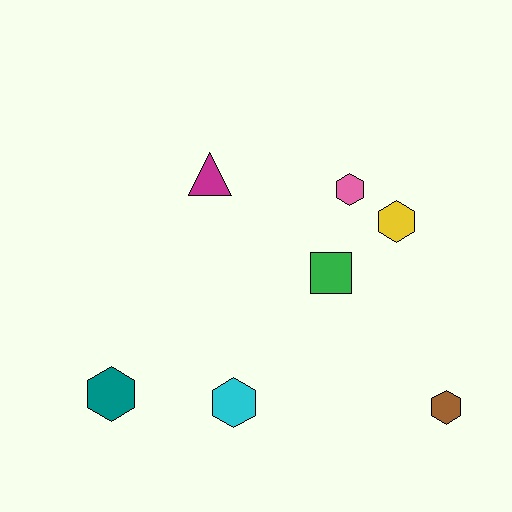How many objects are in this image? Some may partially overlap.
There are 7 objects.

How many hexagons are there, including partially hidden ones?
There are 5 hexagons.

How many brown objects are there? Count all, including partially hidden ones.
There is 1 brown object.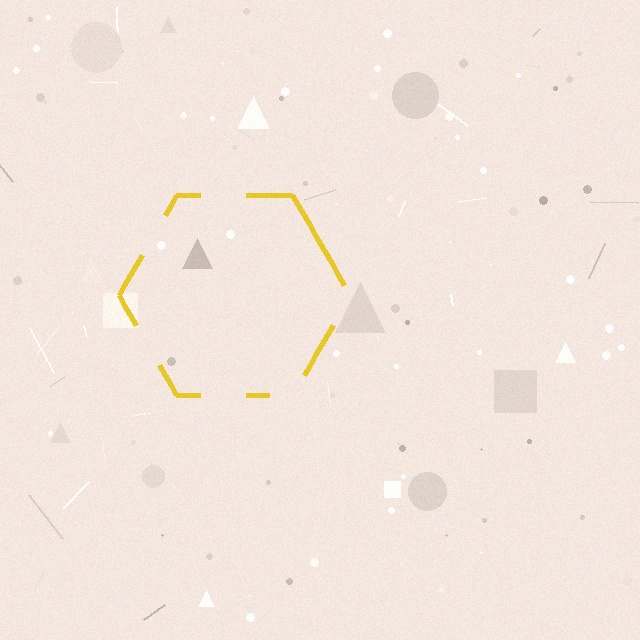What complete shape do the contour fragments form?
The contour fragments form a hexagon.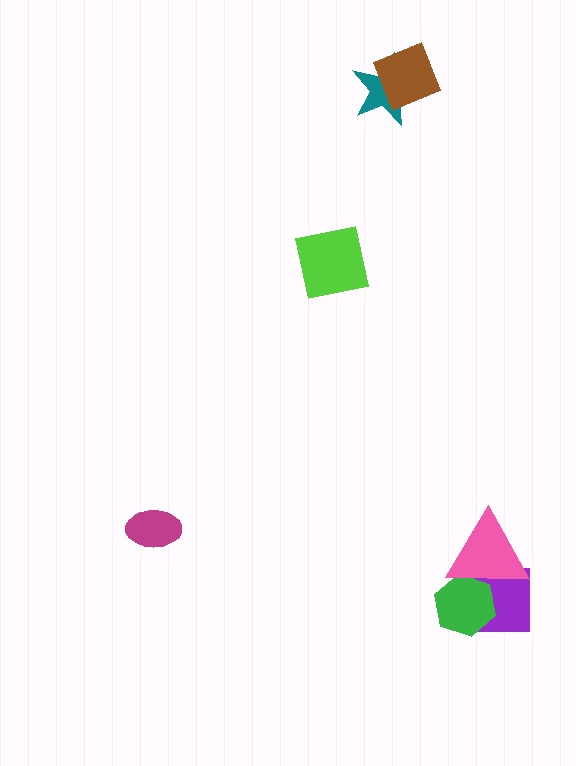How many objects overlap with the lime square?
0 objects overlap with the lime square.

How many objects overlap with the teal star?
1 object overlaps with the teal star.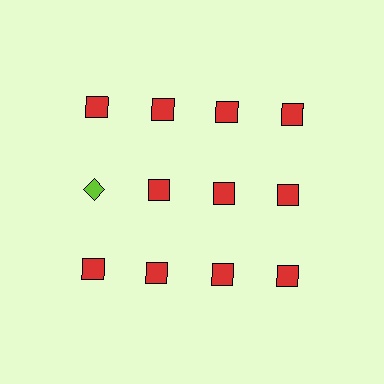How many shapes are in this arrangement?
There are 12 shapes arranged in a grid pattern.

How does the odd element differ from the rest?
It differs in both color (lime instead of red) and shape (diamond instead of square).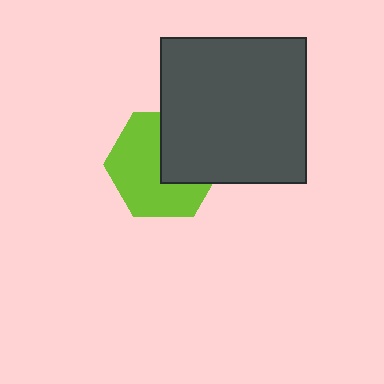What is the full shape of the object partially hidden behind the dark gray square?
The partially hidden object is a lime hexagon.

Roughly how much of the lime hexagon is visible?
About half of it is visible (roughly 61%).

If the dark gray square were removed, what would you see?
You would see the complete lime hexagon.